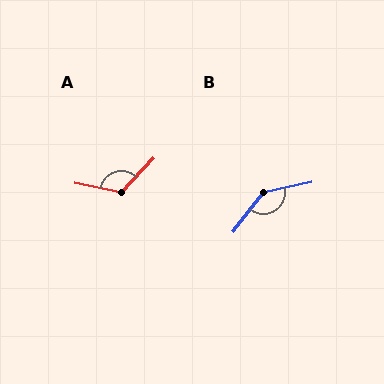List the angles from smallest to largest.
A (122°), B (140°).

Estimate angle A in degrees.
Approximately 122 degrees.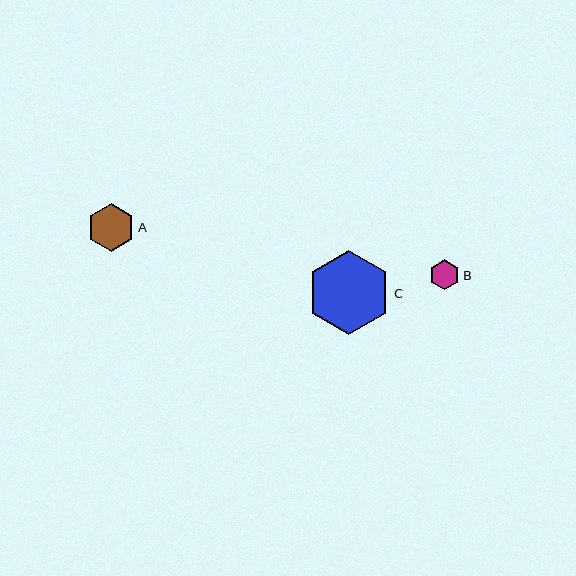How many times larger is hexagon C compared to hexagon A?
Hexagon C is approximately 1.8 times the size of hexagon A.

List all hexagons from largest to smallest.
From largest to smallest: C, A, B.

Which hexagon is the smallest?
Hexagon B is the smallest with a size of approximately 30 pixels.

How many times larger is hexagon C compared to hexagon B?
Hexagon C is approximately 2.8 times the size of hexagon B.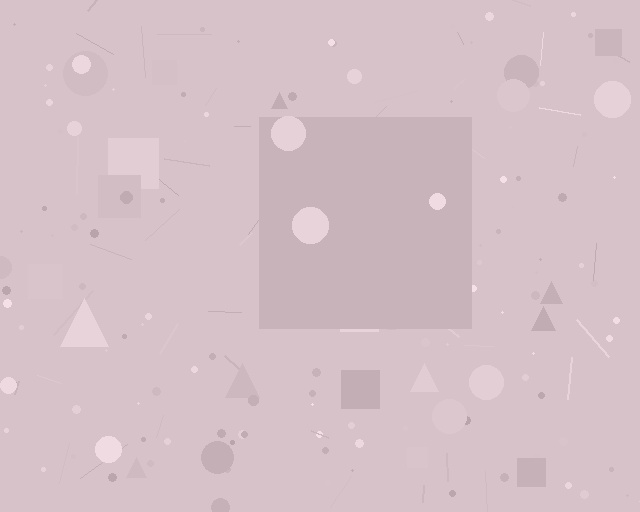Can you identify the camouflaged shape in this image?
The camouflaged shape is a square.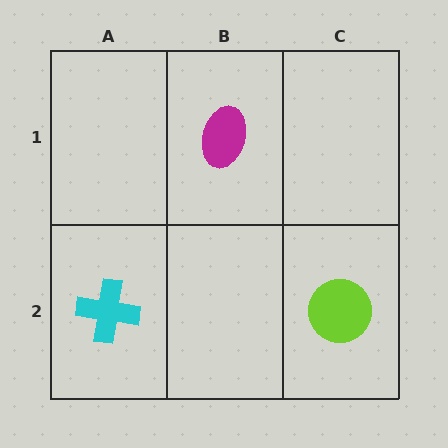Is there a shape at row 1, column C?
No, that cell is empty.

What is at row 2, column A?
A cyan cross.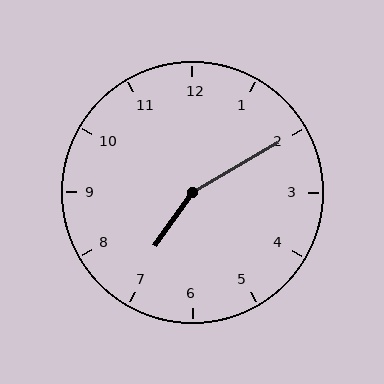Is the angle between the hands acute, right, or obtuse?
It is obtuse.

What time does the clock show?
7:10.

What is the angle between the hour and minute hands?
Approximately 155 degrees.